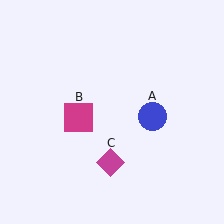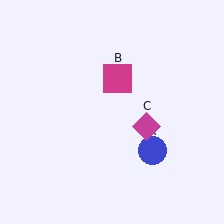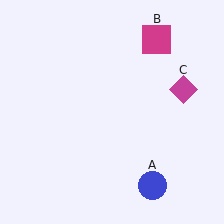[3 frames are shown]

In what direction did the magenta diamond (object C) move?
The magenta diamond (object C) moved up and to the right.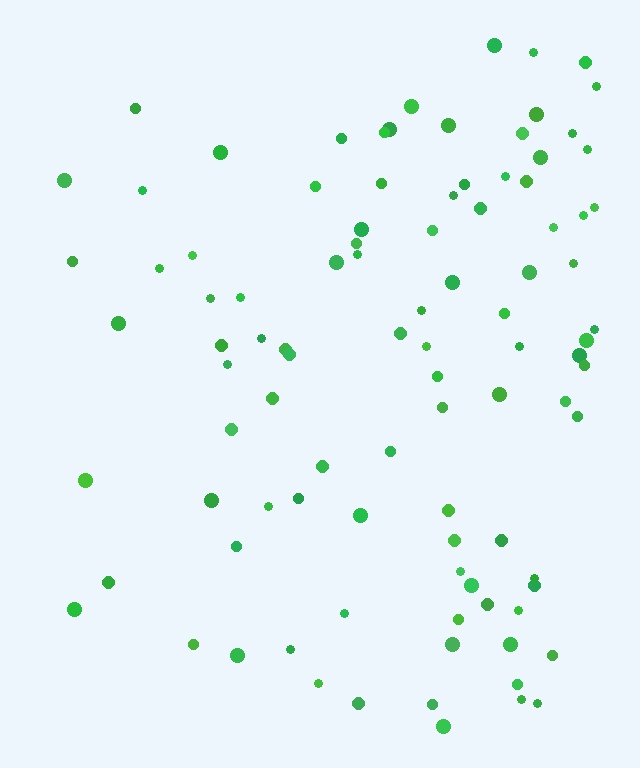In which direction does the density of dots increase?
From left to right, with the right side densest.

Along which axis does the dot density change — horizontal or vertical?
Horizontal.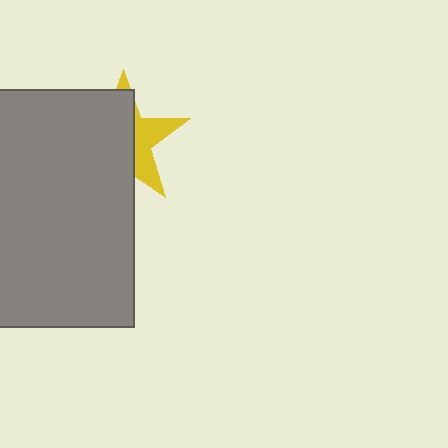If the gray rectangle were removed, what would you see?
You would see the complete yellow star.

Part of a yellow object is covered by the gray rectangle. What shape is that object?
It is a star.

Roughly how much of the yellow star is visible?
A small part of it is visible (roughly 35%).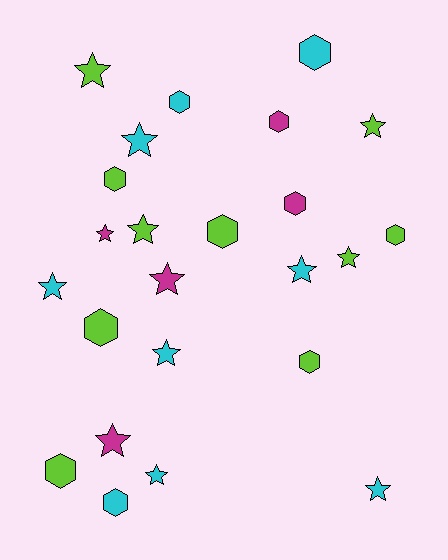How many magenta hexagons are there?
There are 2 magenta hexagons.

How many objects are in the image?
There are 24 objects.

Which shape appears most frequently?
Star, with 13 objects.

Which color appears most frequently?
Lime, with 10 objects.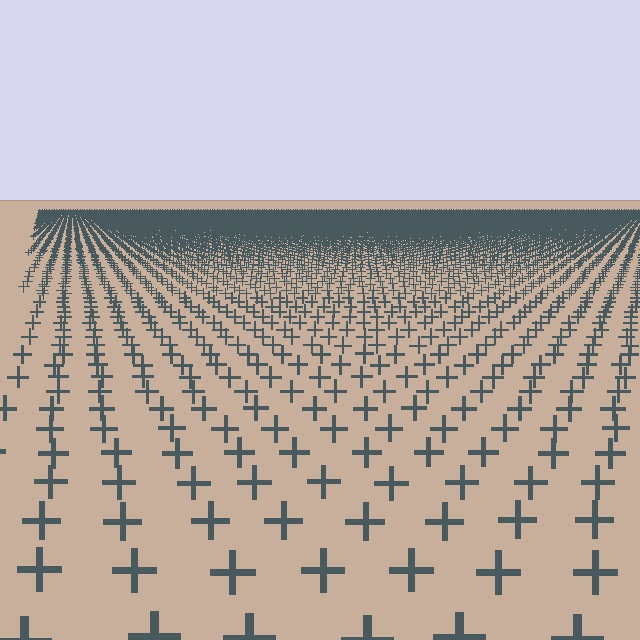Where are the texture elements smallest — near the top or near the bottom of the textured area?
Near the top.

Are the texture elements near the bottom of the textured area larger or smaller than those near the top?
Larger. Near the bottom, elements are closer to the viewer and appear at a bigger on-screen size.